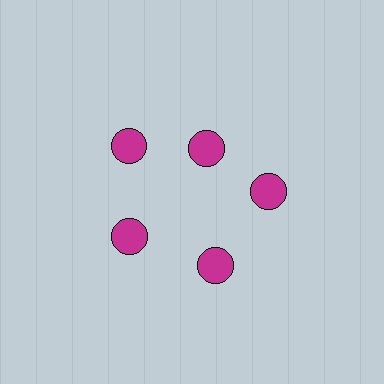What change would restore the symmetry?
The symmetry would be restored by moving it outward, back onto the ring so that all 5 circles sit at equal angles and equal distance from the center.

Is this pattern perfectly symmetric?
No. The 5 magenta circles are arranged in a ring, but one element near the 1 o'clock position is pulled inward toward the center, breaking the 5-fold rotational symmetry.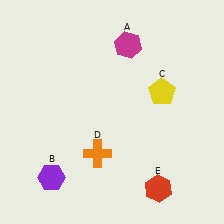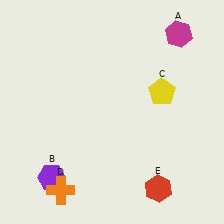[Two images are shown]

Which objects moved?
The objects that moved are: the magenta hexagon (A), the orange cross (D).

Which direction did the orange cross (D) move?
The orange cross (D) moved down.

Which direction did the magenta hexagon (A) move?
The magenta hexagon (A) moved right.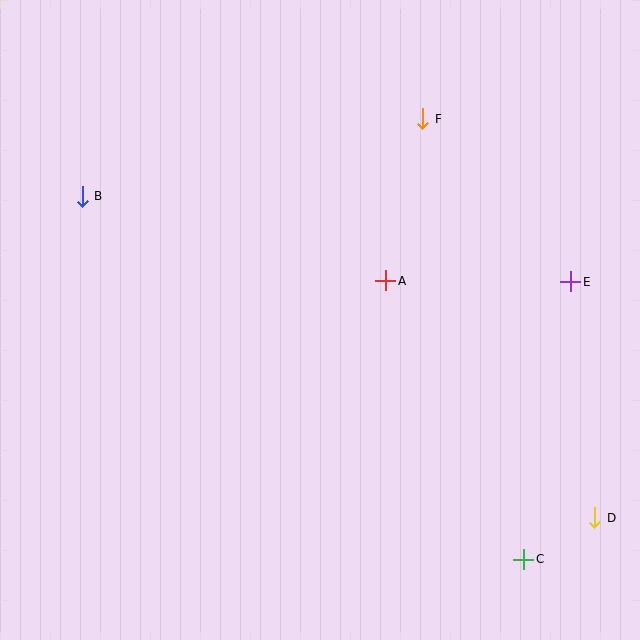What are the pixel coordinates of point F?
Point F is at (423, 119).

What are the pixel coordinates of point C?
Point C is at (524, 559).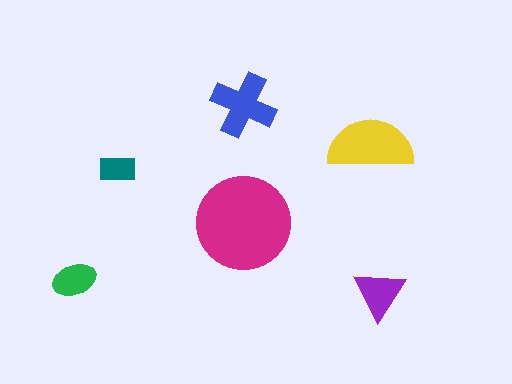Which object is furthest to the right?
The purple triangle is rightmost.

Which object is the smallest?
The teal rectangle.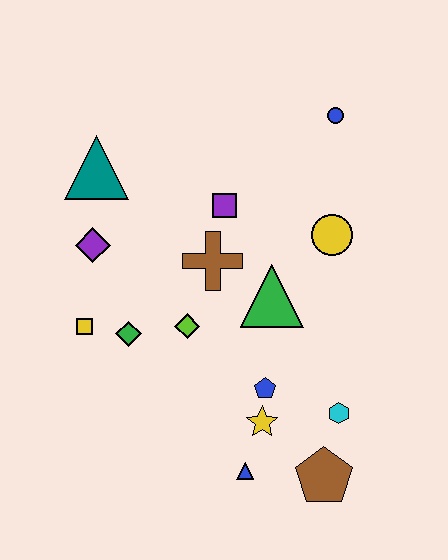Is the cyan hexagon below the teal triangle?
Yes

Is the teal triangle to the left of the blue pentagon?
Yes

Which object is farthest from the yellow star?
The blue circle is farthest from the yellow star.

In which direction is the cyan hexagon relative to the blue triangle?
The cyan hexagon is to the right of the blue triangle.